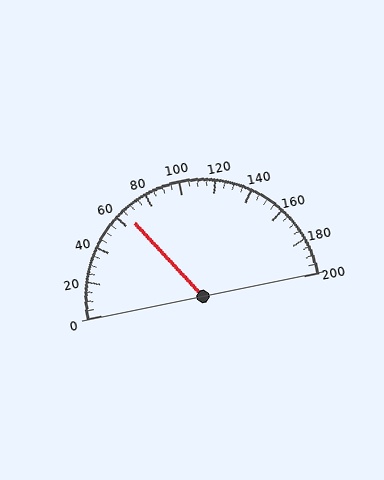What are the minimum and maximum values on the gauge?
The gauge ranges from 0 to 200.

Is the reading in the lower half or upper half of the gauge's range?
The reading is in the lower half of the range (0 to 200).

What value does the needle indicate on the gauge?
The needle indicates approximately 65.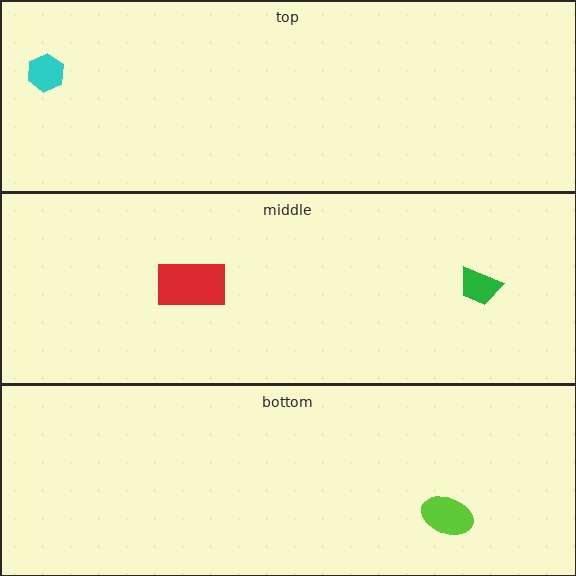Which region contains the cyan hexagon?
The top region.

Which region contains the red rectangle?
The middle region.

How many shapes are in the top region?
1.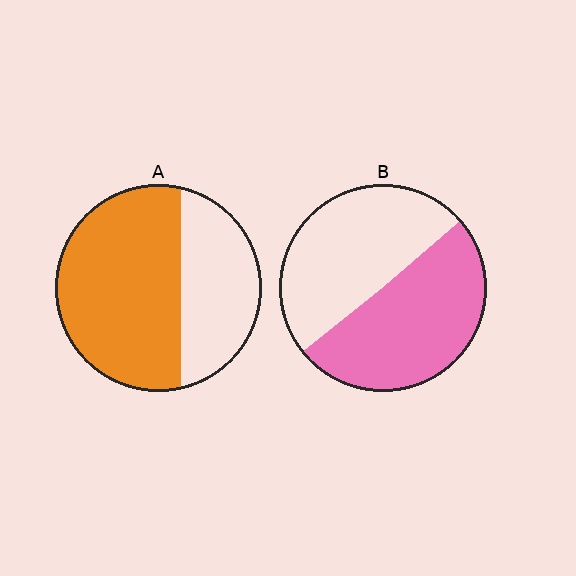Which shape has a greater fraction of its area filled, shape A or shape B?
Shape A.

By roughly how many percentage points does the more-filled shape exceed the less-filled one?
By roughly 15 percentage points (A over B).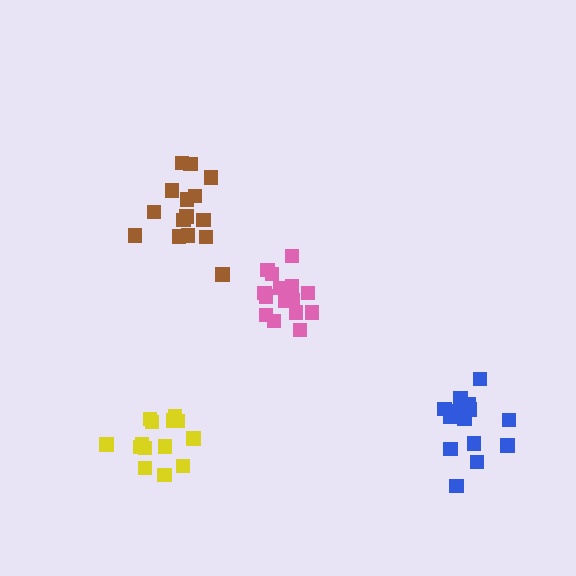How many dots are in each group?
Group 1: 16 dots, Group 2: 15 dots, Group 3: 14 dots, Group 4: 15 dots (60 total).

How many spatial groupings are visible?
There are 4 spatial groupings.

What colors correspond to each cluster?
The clusters are colored: blue, pink, yellow, brown.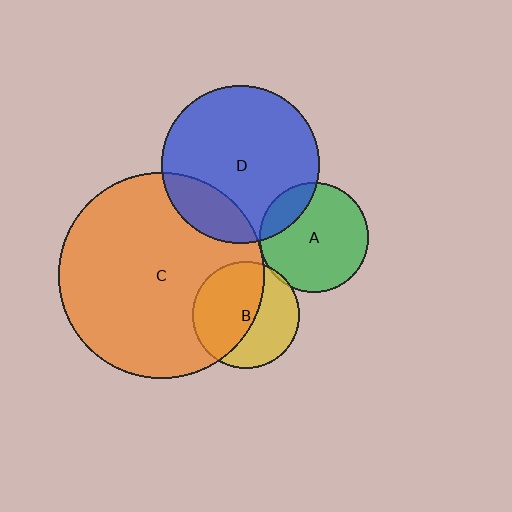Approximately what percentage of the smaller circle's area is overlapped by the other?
Approximately 20%.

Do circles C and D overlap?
Yes.